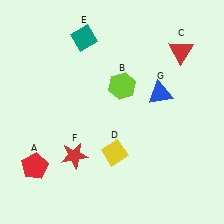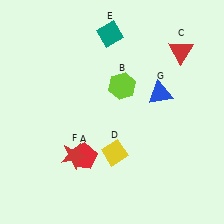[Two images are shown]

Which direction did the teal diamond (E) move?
The teal diamond (E) moved right.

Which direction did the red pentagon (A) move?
The red pentagon (A) moved right.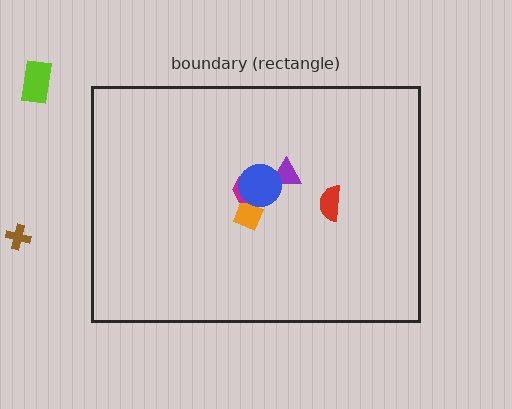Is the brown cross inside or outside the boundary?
Outside.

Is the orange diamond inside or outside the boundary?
Inside.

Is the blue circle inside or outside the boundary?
Inside.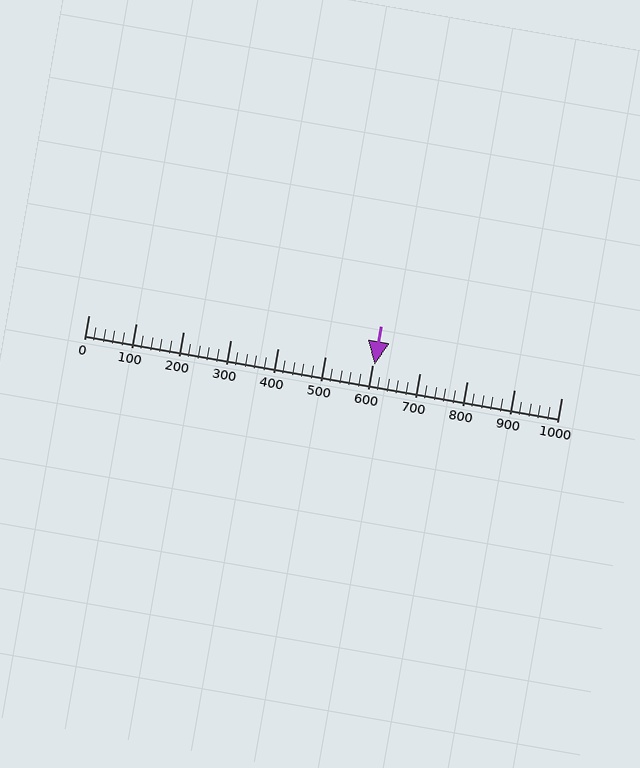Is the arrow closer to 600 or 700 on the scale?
The arrow is closer to 600.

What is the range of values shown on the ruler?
The ruler shows values from 0 to 1000.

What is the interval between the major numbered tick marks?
The major tick marks are spaced 100 units apart.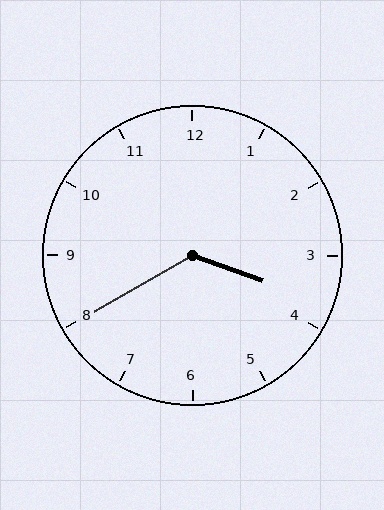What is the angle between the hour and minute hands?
Approximately 130 degrees.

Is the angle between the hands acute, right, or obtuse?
It is obtuse.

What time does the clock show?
3:40.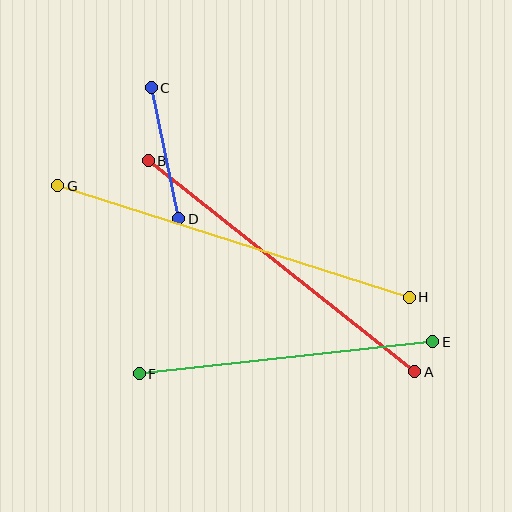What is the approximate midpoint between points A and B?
The midpoint is at approximately (282, 266) pixels.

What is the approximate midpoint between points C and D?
The midpoint is at approximately (165, 153) pixels.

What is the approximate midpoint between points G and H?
The midpoint is at approximately (233, 242) pixels.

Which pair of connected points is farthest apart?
Points G and H are farthest apart.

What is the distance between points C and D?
The distance is approximately 134 pixels.